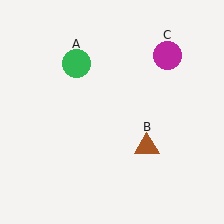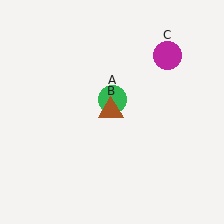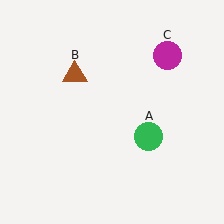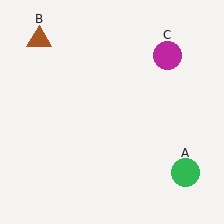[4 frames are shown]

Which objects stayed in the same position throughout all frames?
Magenta circle (object C) remained stationary.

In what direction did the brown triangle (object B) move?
The brown triangle (object B) moved up and to the left.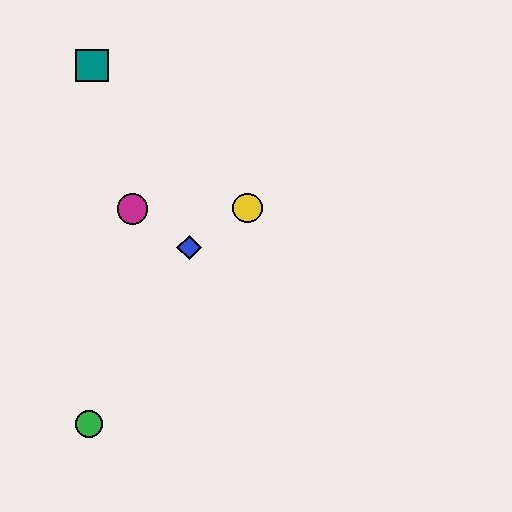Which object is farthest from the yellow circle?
The green circle is farthest from the yellow circle.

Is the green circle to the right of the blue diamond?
No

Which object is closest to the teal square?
The magenta circle is closest to the teal square.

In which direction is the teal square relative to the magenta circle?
The teal square is above the magenta circle.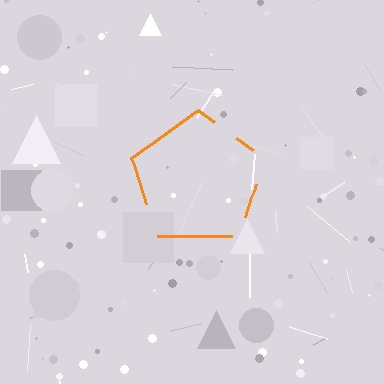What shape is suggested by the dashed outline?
The dashed outline suggests a pentagon.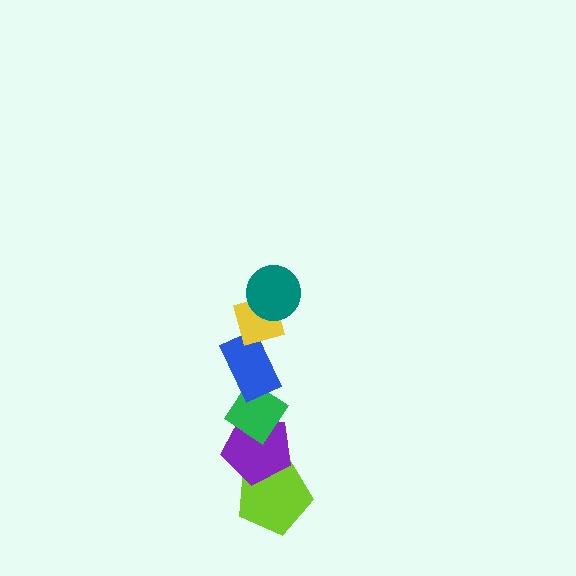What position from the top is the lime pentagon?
The lime pentagon is 6th from the top.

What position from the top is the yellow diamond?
The yellow diamond is 2nd from the top.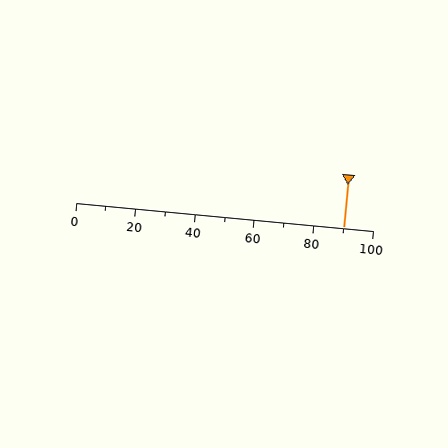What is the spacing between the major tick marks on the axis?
The major ticks are spaced 20 apart.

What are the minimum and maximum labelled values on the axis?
The axis runs from 0 to 100.